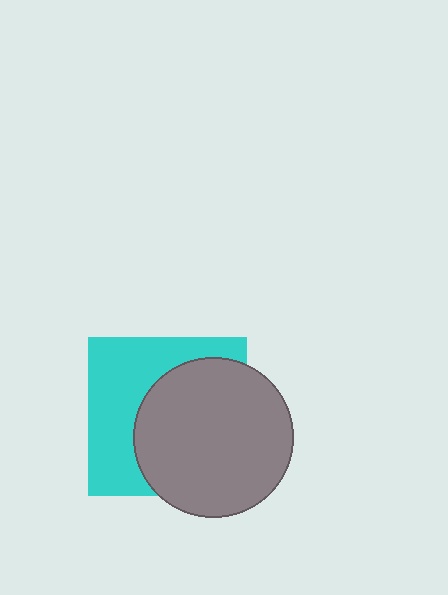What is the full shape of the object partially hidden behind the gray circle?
The partially hidden object is a cyan square.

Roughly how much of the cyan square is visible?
A small part of it is visible (roughly 45%).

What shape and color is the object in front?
The object in front is a gray circle.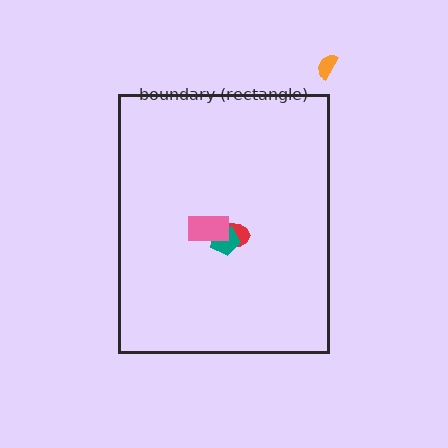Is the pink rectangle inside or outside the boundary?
Inside.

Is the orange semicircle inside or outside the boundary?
Outside.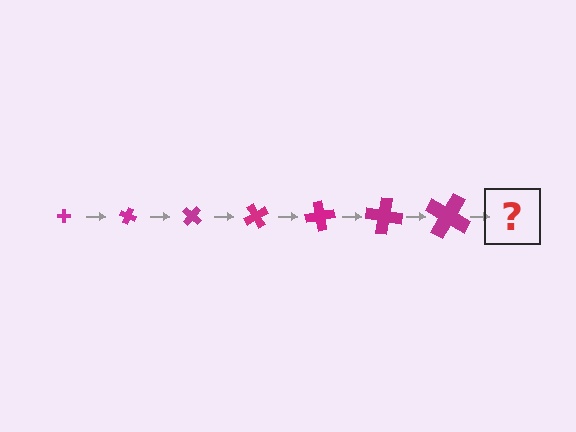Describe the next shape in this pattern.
It should be a cross, larger than the previous one and rotated 140 degrees from the start.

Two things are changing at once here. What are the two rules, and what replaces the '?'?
The two rules are that the cross grows larger each step and it rotates 20 degrees each step. The '?' should be a cross, larger than the previous one and rotated 140 degrees from the start.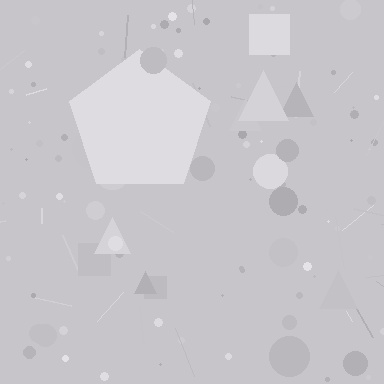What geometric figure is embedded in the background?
A pentagon is embedded in the background.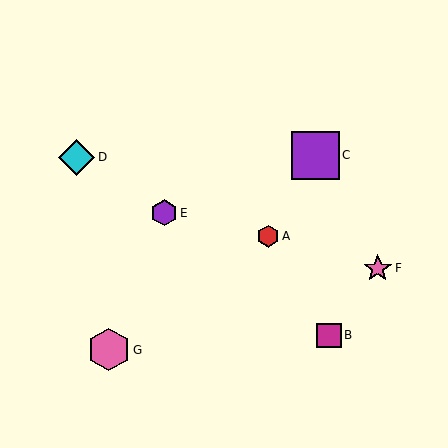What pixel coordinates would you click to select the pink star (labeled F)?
Click at (378, 268) to select the pink star F.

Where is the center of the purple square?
The center of the purple square is at (315, 155).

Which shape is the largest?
The purple square (labeled C) is the largest.